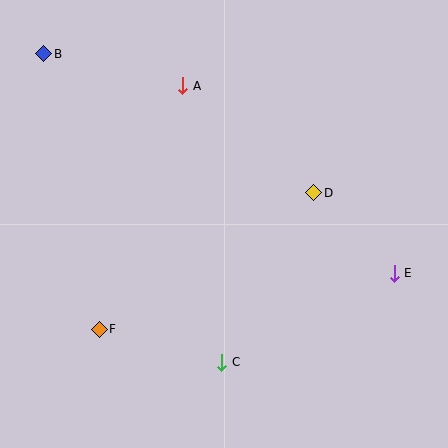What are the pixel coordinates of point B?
Point B is at (44, 54).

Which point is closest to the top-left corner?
Point B is closest to the top-left corner.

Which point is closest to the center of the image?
Point D at (314, 193) is closest to the center.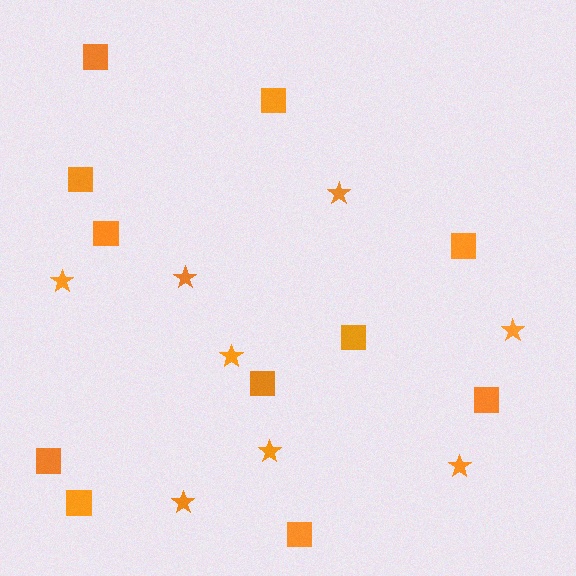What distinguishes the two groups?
There are 2 groups: one group of stars (8) and one group of squares (11).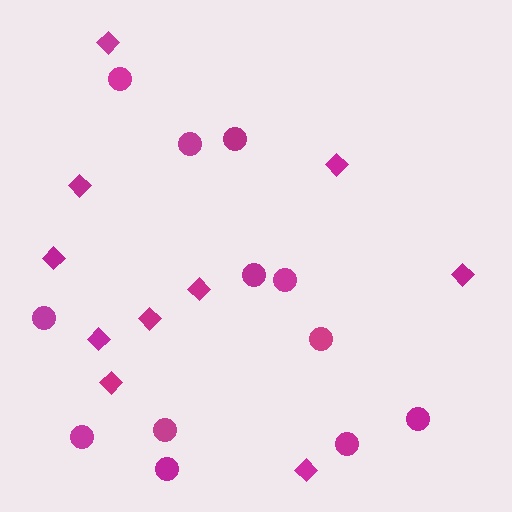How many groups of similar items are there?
There are 2 groups: one group of circles (12) and one group of diamonds (10).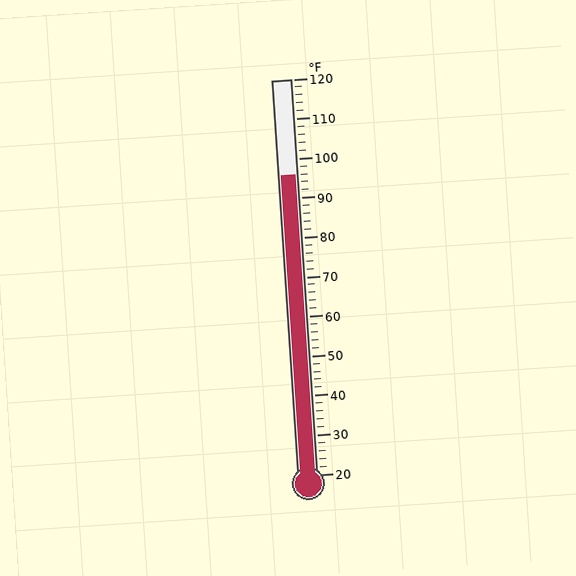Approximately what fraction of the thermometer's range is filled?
The thermometer is filled to approximately 75% of its range.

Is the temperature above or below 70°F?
The temperature is above 70°F.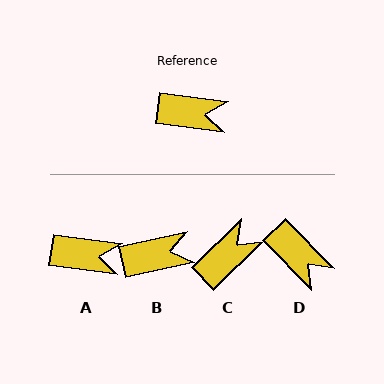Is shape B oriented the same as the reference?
No, it is off by about 20 degrees.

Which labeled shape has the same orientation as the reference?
A.